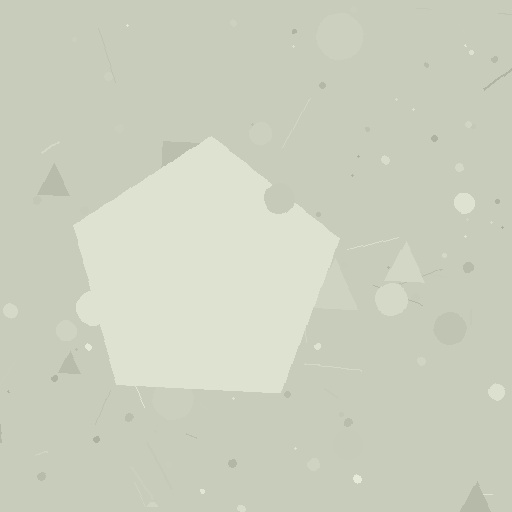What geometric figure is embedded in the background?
A pentagon is embedded in the background.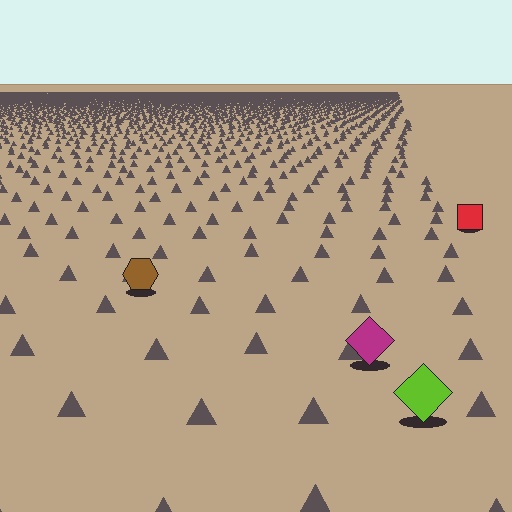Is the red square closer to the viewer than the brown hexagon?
No. The brown hexagon is closer — you can tell from the texture gradient: the ground texture is coarser near it.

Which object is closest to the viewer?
The lime diamond is closest. The texture marks near it are larger and more spread out.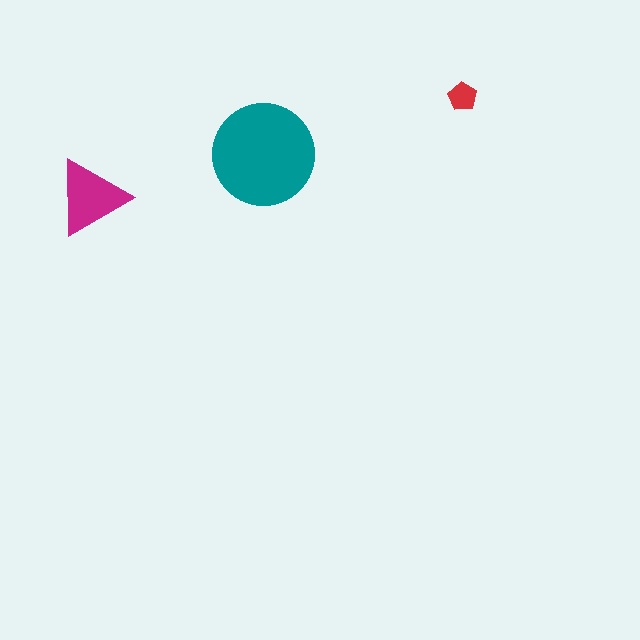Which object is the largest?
The teal circle.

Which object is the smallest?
The red pentagon.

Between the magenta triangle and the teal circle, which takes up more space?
The teal circle.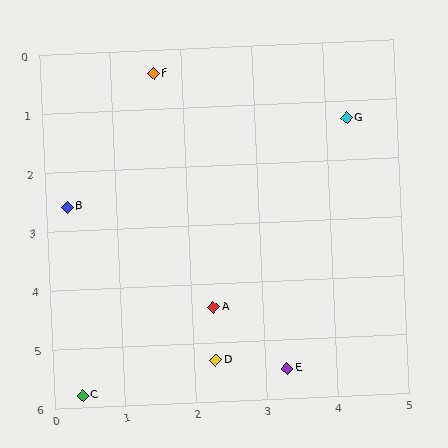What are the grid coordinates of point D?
Point D is at approximately (2.3, 5.3).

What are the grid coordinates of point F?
Point F is at approximately (1.6, 0.4).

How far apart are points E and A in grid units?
Points E and A are about 1.5 grid units apart.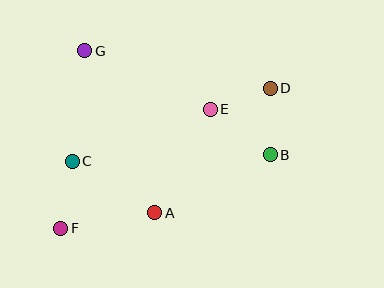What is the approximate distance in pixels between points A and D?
The distance between A and D is approximately 169 pixels.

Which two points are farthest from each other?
Points D and F are farthest from each other.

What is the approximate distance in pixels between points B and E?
The distance between B and E is approximately 75 pixels.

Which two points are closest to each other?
Points D and E are closest to each other.